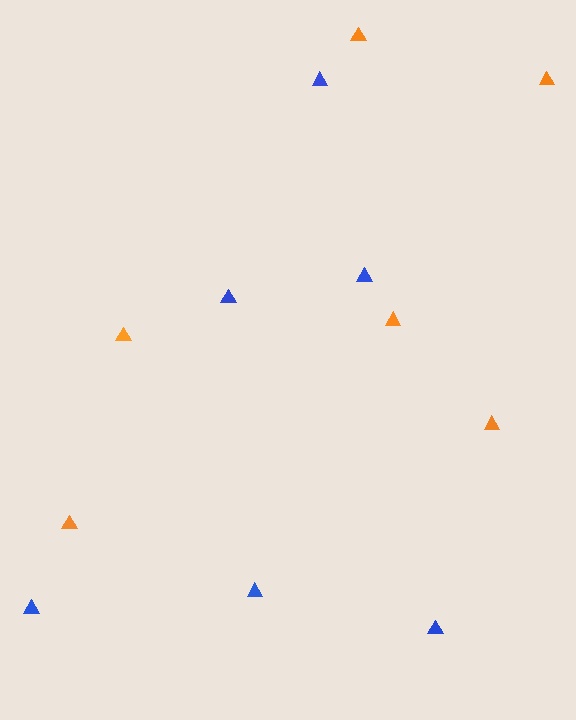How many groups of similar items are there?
There are 2 groups: one group of blue triangles (6) and one group of orange triangles (6).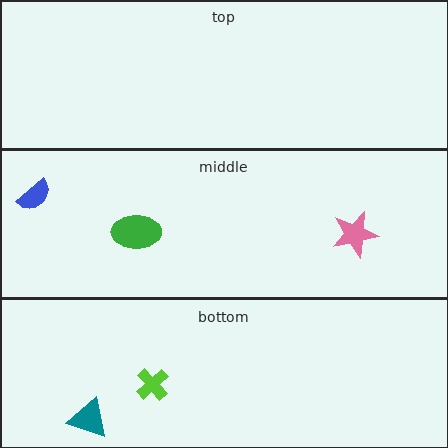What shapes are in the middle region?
The blue semicircle, the green ellipse, the pink star.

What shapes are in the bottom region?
The lime cross, the teal triangle.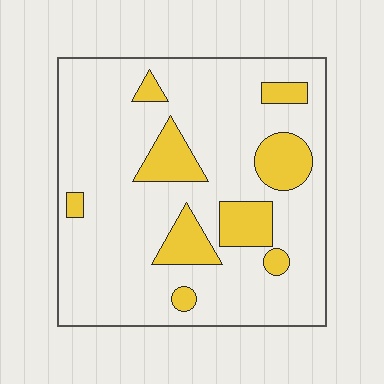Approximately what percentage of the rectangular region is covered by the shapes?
Approximately 20%.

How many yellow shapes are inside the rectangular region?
9.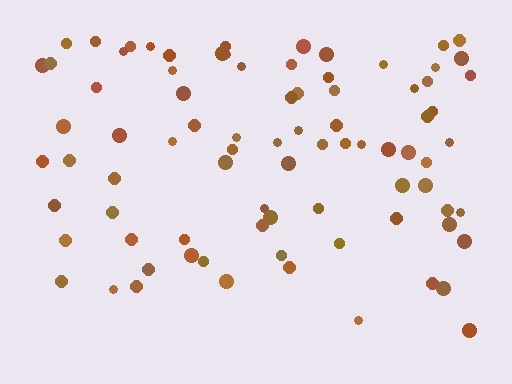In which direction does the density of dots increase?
From bottom to top, with the top side densest.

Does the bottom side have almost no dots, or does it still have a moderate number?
Still a moderate number, just noticeably fewer than the top.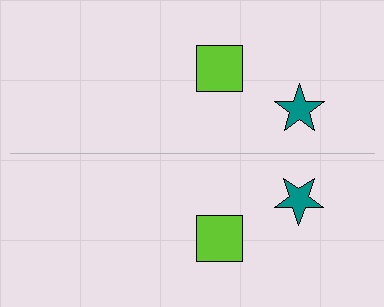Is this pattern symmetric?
Yes, this pattern has bilateral (reflection) symmetry.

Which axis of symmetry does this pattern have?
The pattern has a horizontal axis of symmetry running through the center of the image.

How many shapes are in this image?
There are 4 shapes in this image.